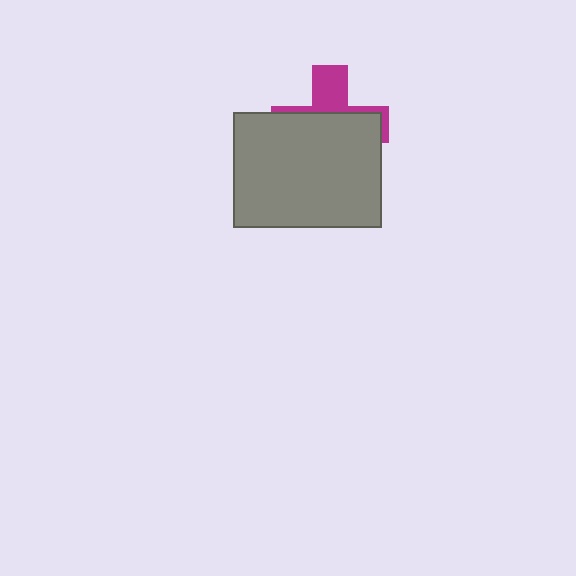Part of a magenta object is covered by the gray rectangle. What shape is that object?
It is a cross.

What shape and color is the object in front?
The object in front is a gray rectangle.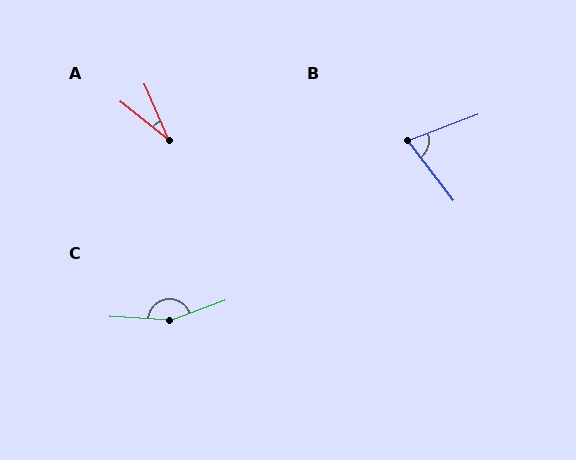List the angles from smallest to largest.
A (27°), B (73°), C (156°).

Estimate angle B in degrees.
Approximately 73 degrees.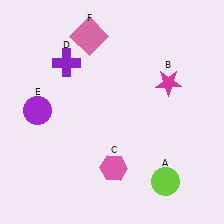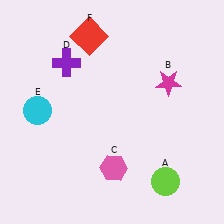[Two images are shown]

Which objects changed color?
E changed from purple to cyan. F changed from pink to red.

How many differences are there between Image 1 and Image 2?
There are 2 differences between the two images.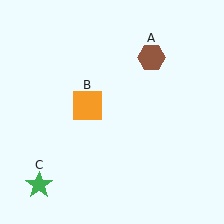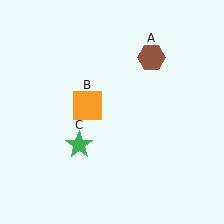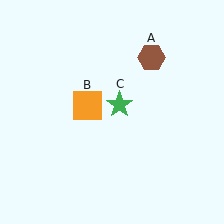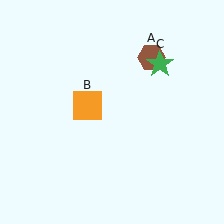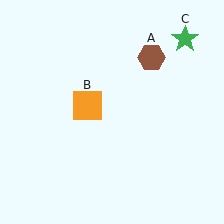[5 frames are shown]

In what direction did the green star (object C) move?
The green star (object C) moved up and to the right.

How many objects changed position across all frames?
1 object changed position: green star (object C).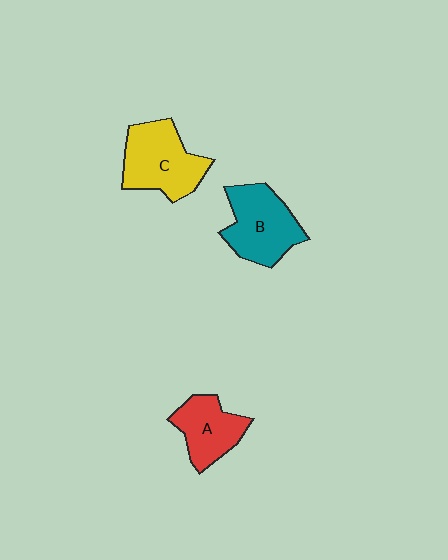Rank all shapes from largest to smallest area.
From largest to smallest: C (yellow), B (teal), A (red).